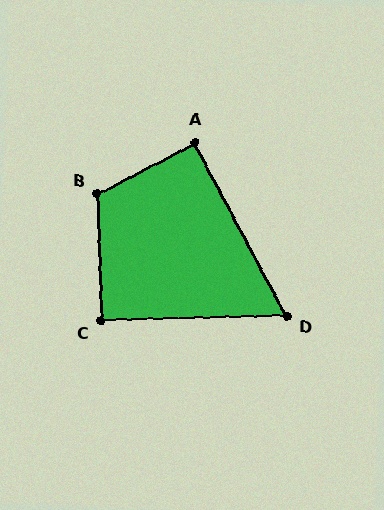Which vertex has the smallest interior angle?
D, at approximately 64 degrees.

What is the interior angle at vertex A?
Approximately 90 degrees (approximately right).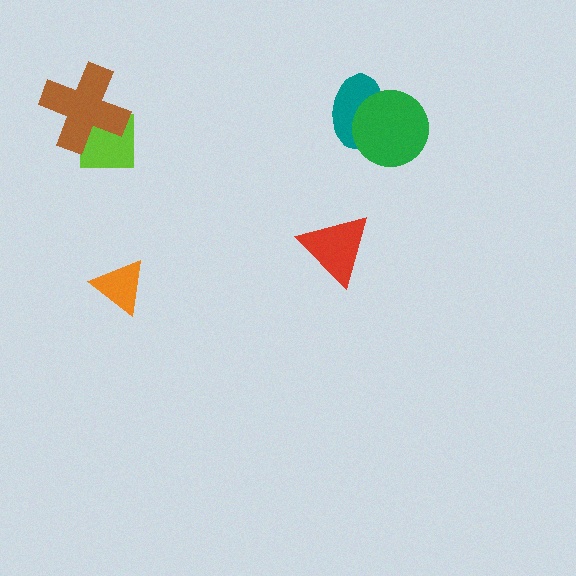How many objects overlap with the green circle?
1 object overlaps with the green circle.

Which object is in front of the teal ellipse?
The green circle is in front of the teal ellipse.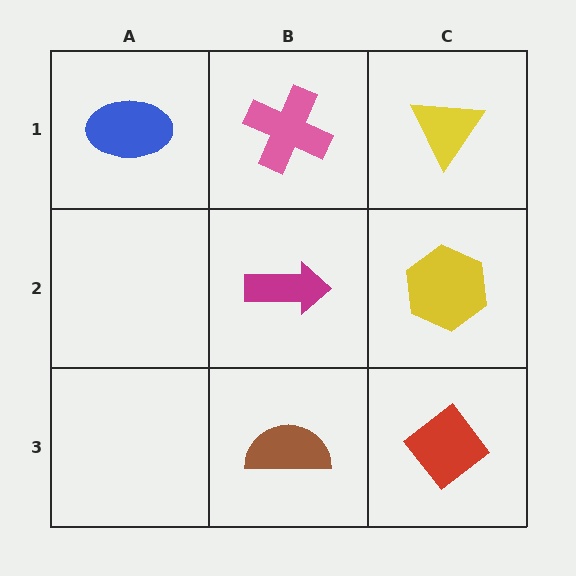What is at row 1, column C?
A yellow triangle.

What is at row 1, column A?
A blue ellipse.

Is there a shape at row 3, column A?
No, that cell is empty.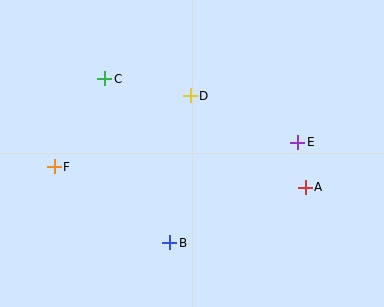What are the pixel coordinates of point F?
Point F is at (54, 167).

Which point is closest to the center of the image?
Point D at (190, 96) is closest to the center.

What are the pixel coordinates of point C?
Point C is at (105, 79).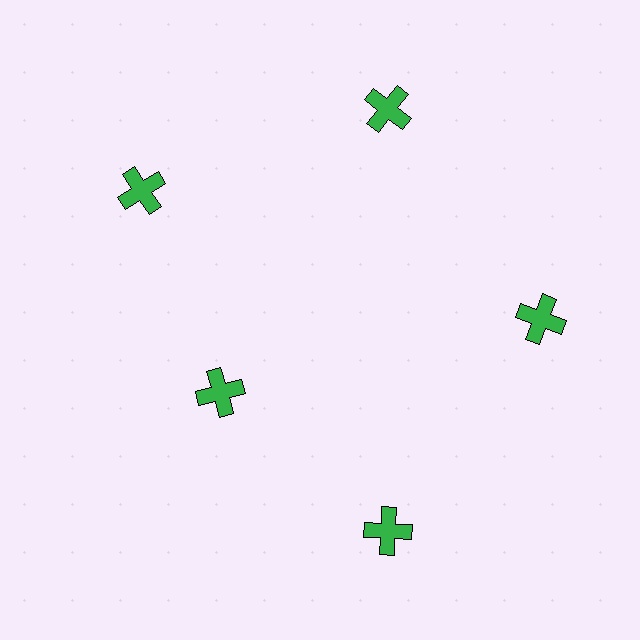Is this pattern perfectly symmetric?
No. The 5 green crosses are arranged in a ring, but one element near the 8 o'clock position is pulled inward toward the center, breaking the 5-fold rotational symmetry.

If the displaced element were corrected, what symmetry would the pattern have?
It would have 5-fold rotational symmetry — the pattern would map onto itself every 72 degrees.